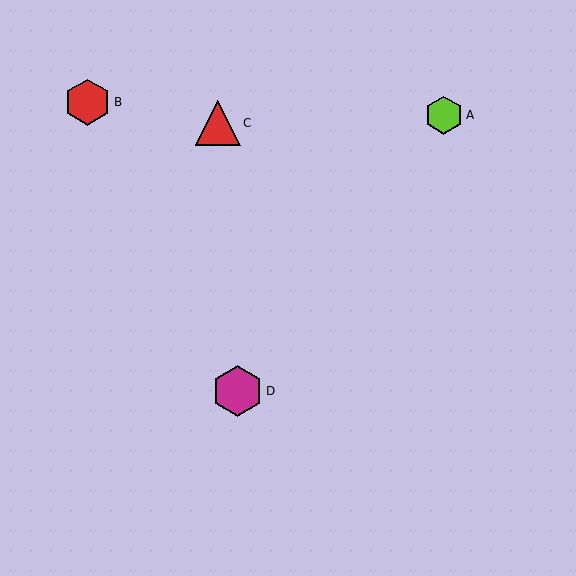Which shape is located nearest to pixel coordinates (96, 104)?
The red hexagon (labeled B) at (88, 102) is nearest to that location.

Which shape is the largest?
The magenta hexagon (labeled D) is the largest.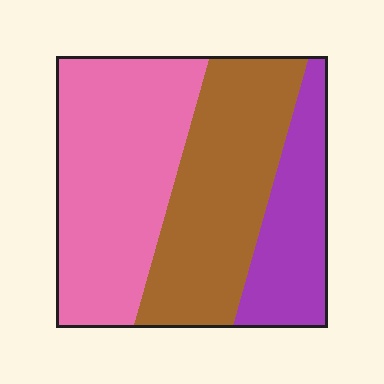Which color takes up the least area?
Purple, at roughly 20%.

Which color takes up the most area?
Pink, at roughly 40%.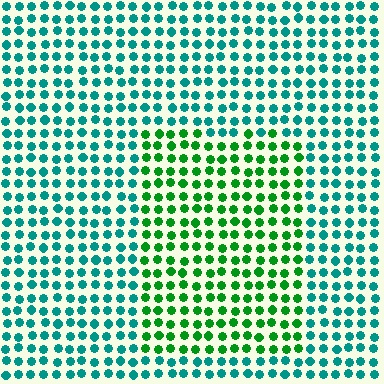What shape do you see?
I see a rectangle.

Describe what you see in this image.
The image is filled with small teal elements in a uniform arrangement. A rectangle-shaped region is visible where the elements are tinted to a slightly different hue, forming a subtle color boundary.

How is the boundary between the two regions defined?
The boundary is defined purely by a slight shift in hue (about 46 degrees). Spacing, size, and orientation are identical on both sides.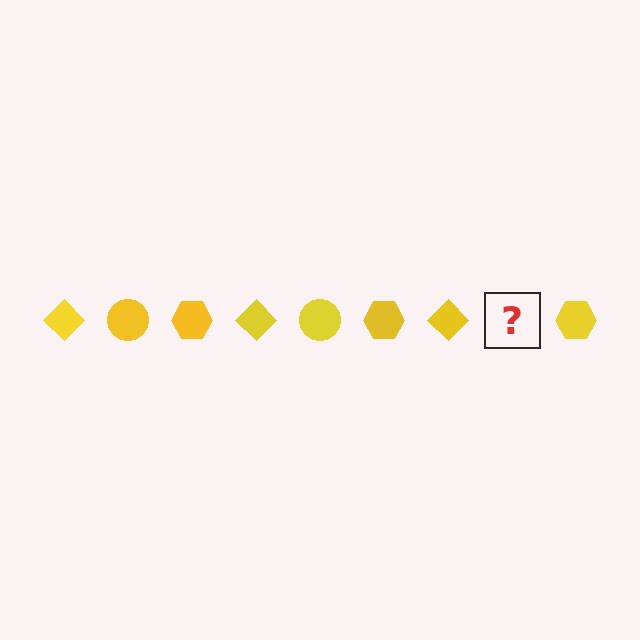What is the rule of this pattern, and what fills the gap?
The rule is that the pattern cycles through diamond, circle, hexagon shapes in yellow. The gap should be filled with a yellow circle.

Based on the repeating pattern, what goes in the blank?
The blank should be a yellow circle.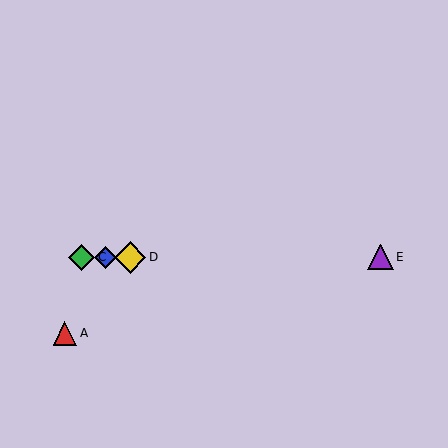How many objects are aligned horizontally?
4 objects (B, C, D, E) are aligned horizontally.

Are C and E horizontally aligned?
Yes, both are at y≈257.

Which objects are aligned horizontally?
Objects B, C, D, E are aligned horizontally.